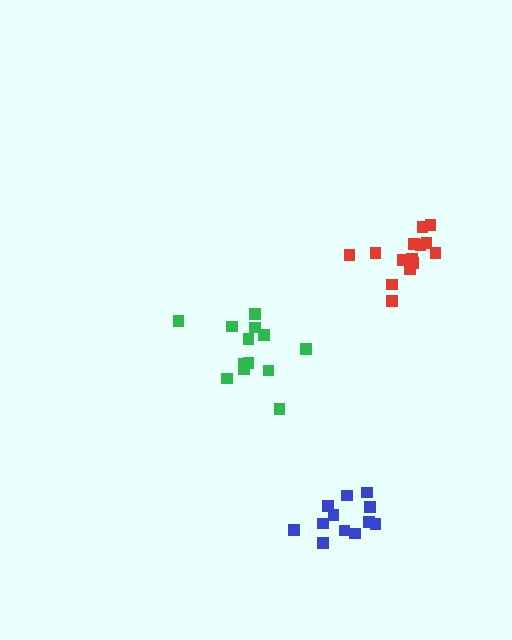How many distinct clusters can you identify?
There are 3 distinct clusters.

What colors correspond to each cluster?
The clusters are colored: blue, red, green.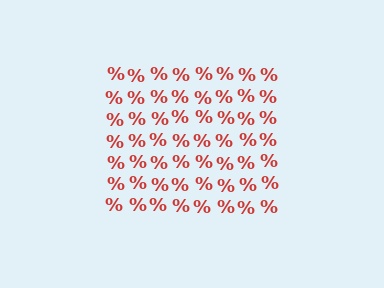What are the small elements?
The small elements are percent signs.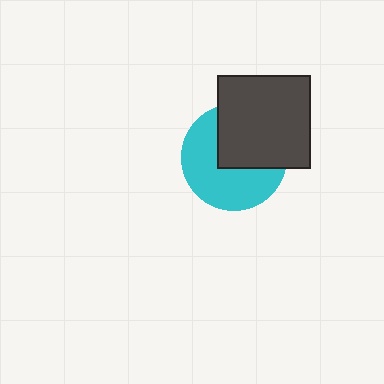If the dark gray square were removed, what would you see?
You would see the complete cyan circle.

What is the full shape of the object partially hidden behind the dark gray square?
The partially hidden object is a cyan circle.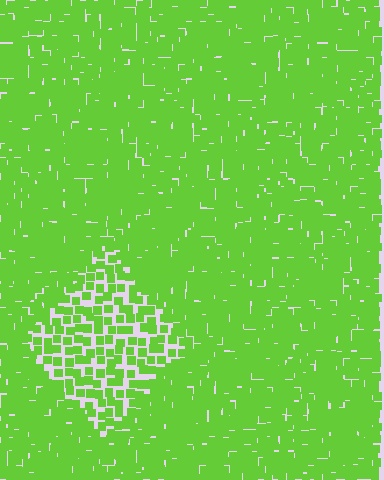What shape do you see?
I see a diamond.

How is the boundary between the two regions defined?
The boundary is defined by a change in element density (approximately 2.1x ratio). All elements are the same color, size, and shape.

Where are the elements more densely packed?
The elements are more densely packed outside the diamond boundary.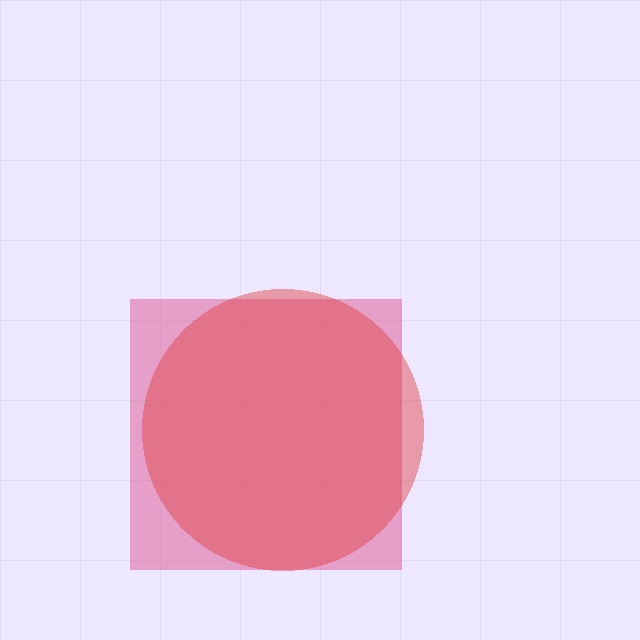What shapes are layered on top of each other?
The layered shapes are: a pink square, a red circle.